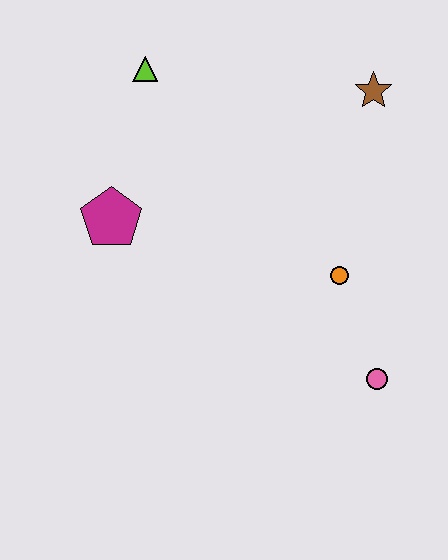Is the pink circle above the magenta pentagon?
No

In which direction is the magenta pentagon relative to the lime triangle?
The magenta pentagon is below the lime triangle.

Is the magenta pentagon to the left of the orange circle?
Yes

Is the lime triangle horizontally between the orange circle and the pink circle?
No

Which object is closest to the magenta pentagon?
The lime triangle is closest to the magenta pentagon.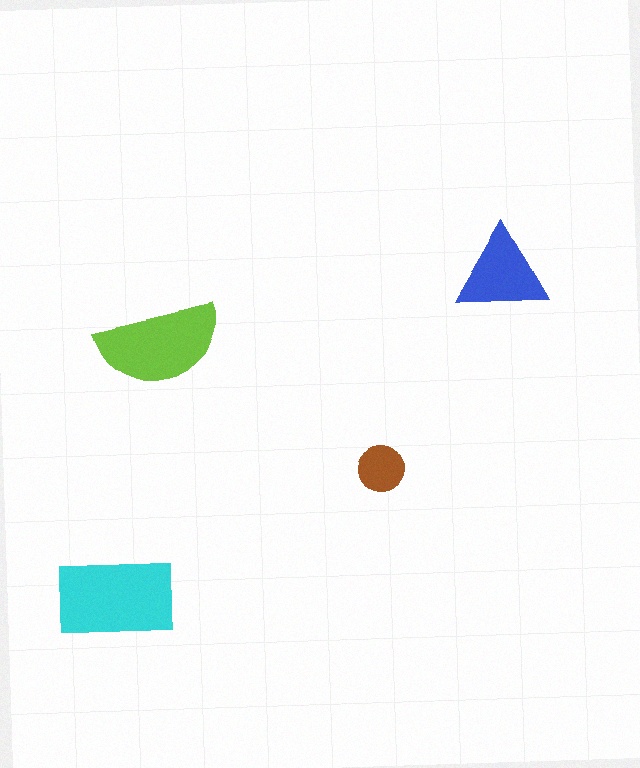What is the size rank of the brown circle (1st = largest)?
4th.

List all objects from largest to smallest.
The cyan rectangle, the lime semicircle, the blue triangle, the brown circle.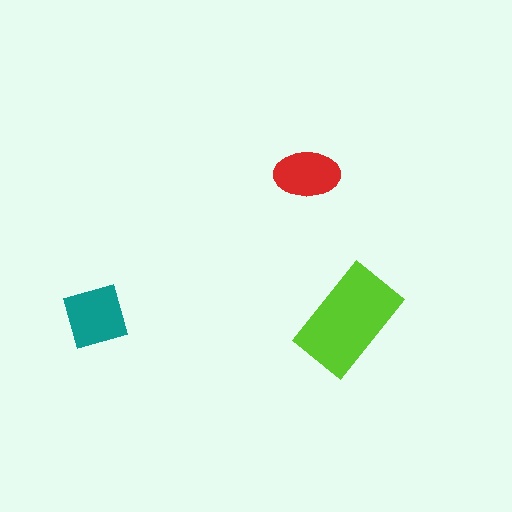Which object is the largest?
The lime rectangle.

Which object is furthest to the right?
The lime rectangle is rightmost.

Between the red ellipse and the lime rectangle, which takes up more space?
The lime rectangle.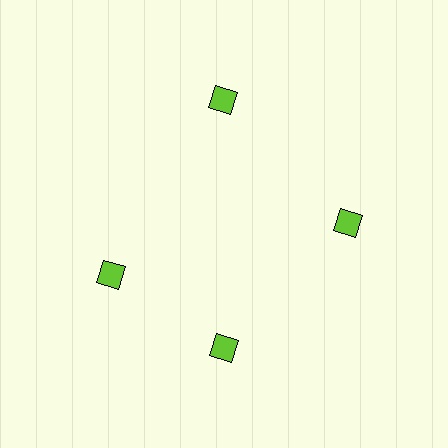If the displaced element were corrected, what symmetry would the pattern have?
It would have 4-fold rotational symmetry — the pattern would map onto itself every 90 degrees.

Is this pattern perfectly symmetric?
No. The 4 lime diamonds are arranged in a ring, but one element near the 9 o'clock position is rotated out of alignment along the ring, breaking the 4-fold rotational symmetry.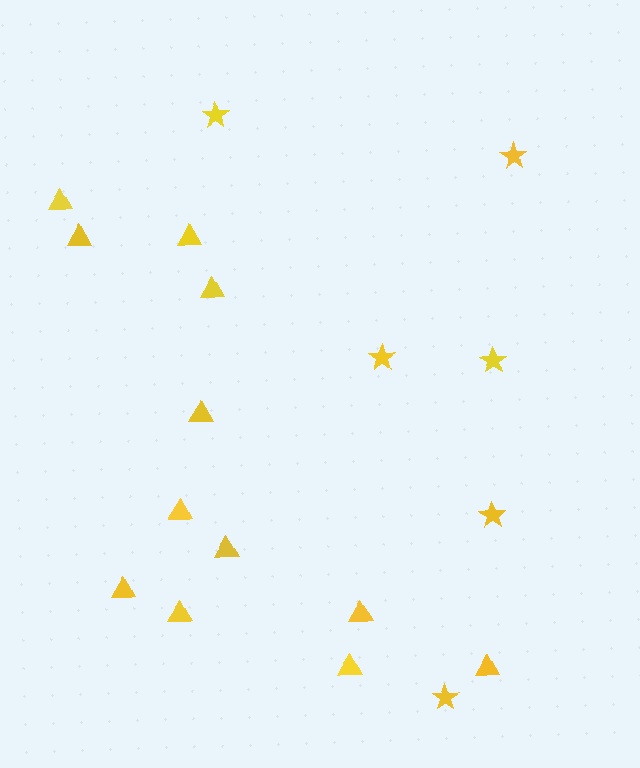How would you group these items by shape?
There are 2 groups: one group of stars (6) and one group of triangles (12).